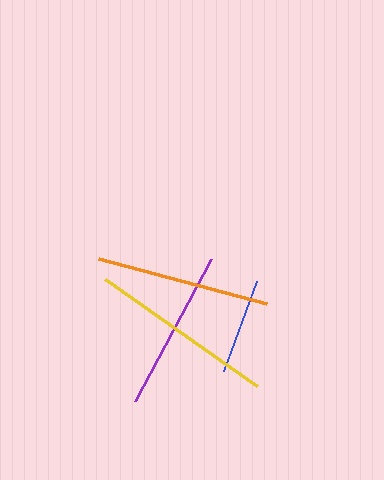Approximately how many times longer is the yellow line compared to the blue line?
The yellow line is approximately 1.9 times the length of the blue line.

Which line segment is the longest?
The yellow line is the longest at approximately 186 pixels.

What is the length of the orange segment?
The orange segment is approximately 174 pixels long.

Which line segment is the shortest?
The blue line is the shortest at approximately 96 pixels.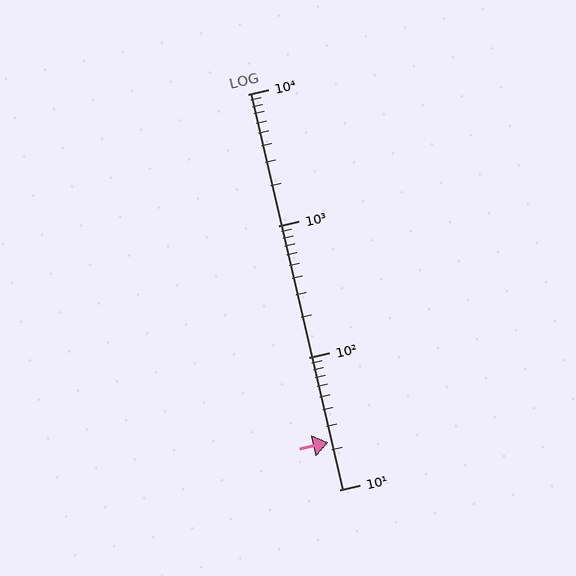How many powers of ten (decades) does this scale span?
The scale spans 3 decades, from 10 to 10000.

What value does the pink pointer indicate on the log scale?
The pointer indicates approximately 23.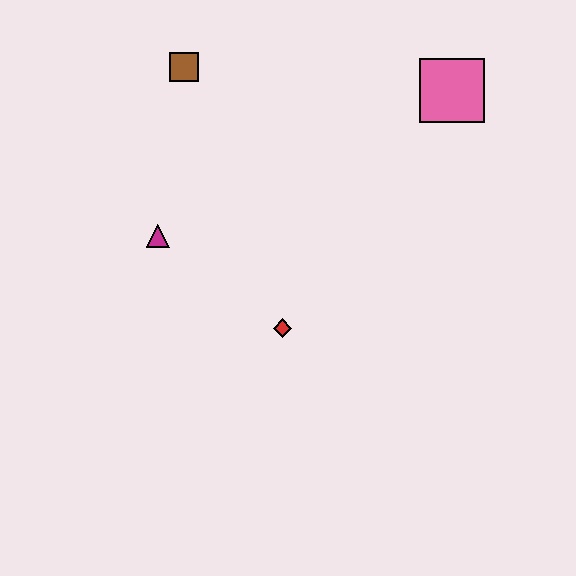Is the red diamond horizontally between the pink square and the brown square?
Yes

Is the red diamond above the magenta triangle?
No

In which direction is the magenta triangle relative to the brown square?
The magenta triangle is below the brown square.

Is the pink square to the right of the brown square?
Yes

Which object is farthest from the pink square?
The magenta triangle is farthest from the pink square.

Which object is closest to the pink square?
The brown square is closest to the pink square.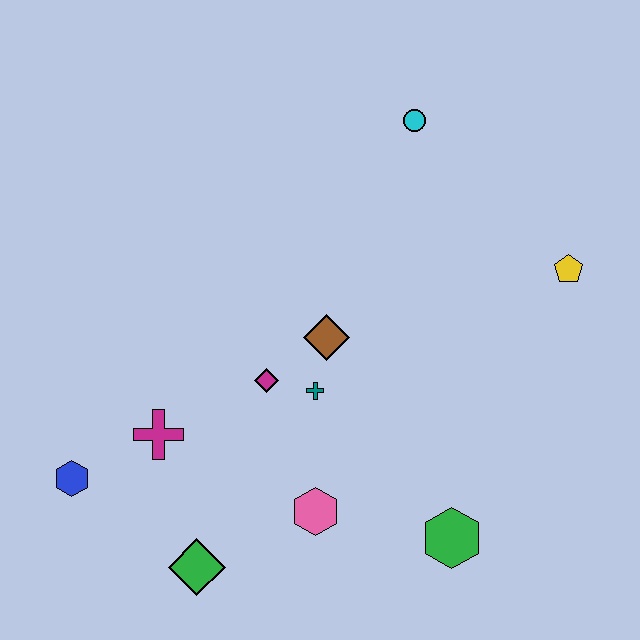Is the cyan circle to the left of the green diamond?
No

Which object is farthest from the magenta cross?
The yellow pentagon is farthest from the magenta cross.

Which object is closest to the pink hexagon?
The teal cross is closest to the pink hexagon.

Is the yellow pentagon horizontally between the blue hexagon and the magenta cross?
No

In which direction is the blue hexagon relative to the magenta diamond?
The blue hexagon is to the left of the magenta diamond.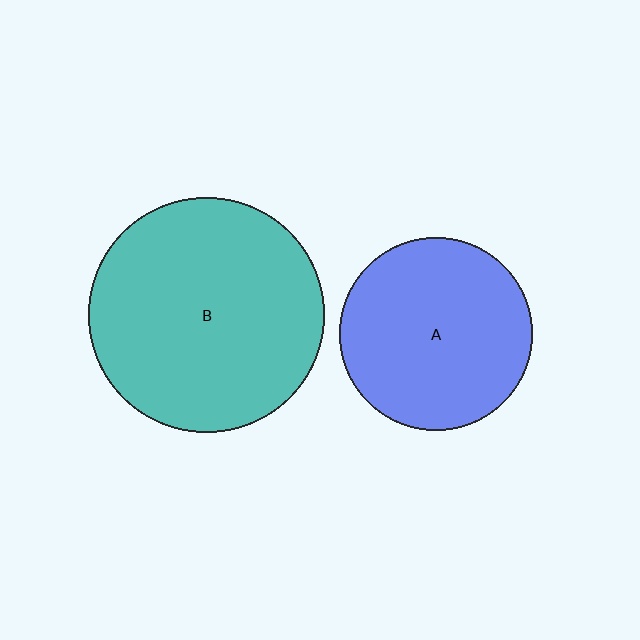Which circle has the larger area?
Circle B (teal).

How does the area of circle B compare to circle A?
Approximately 1.5 times.